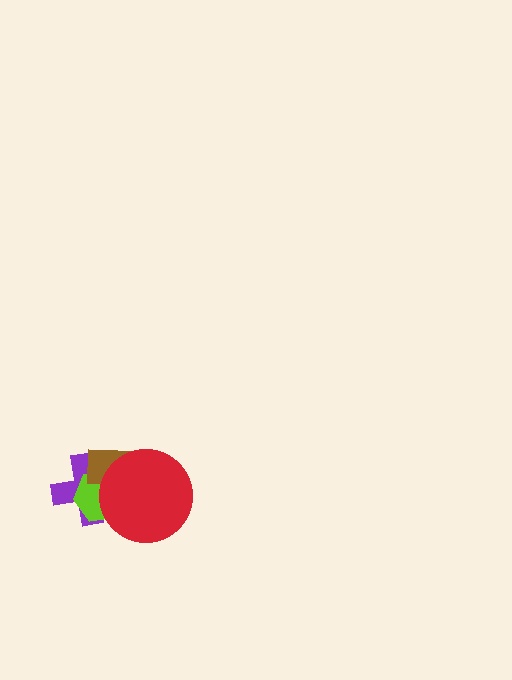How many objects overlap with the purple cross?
3 objects overlap with the purple cross.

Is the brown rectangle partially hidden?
Yes, it is partially covered by another shape.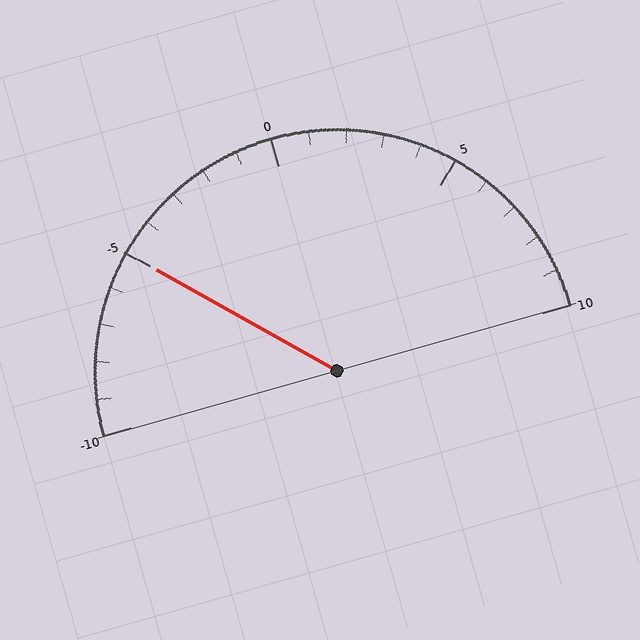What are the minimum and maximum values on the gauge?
The gauge ranges from -10 to 10.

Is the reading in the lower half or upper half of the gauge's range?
The reading is in the lower half of the range (-10 to 10).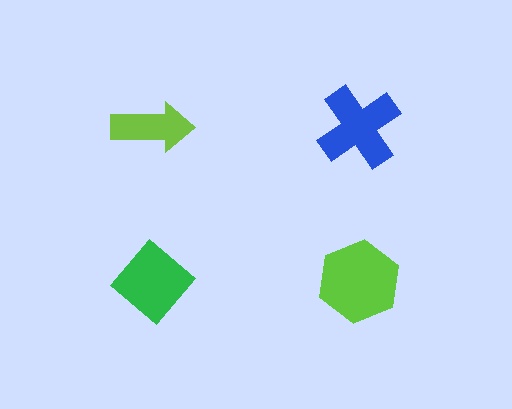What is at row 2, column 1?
A green diamond.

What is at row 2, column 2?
A lime hexagon.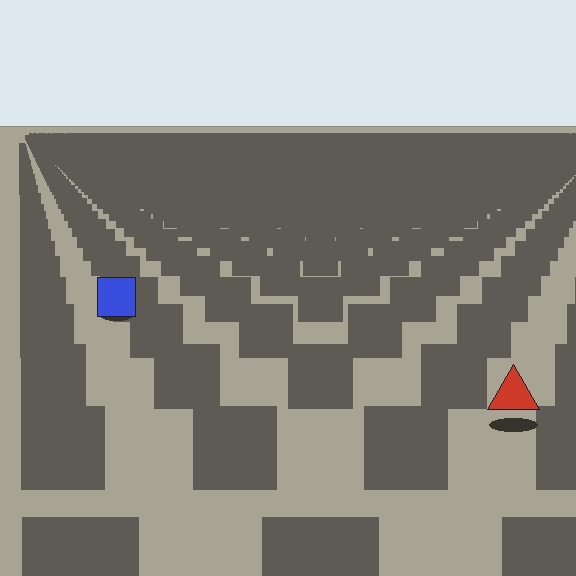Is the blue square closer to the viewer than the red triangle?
No. The red triangle is closer — you can tell from the texture gradient: the ground texture is coarser near it.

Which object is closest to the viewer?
The red triangle is closest. The texture marks near it are larger and more spread out.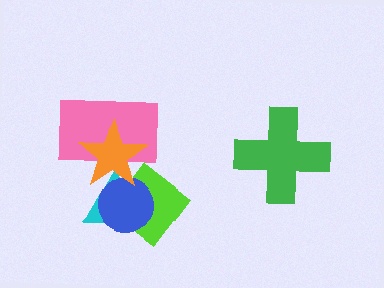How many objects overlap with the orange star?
4 objects overlap with the orange star.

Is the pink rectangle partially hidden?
Yes, it is partially covered by another shape.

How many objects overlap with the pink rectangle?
2 objects overlap with the pink rectangle.